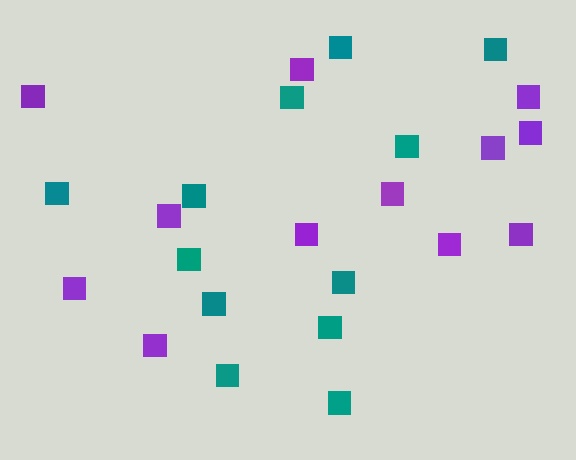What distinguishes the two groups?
There are 2 groups: one group of teal squares (12) and one group of purple squares (12).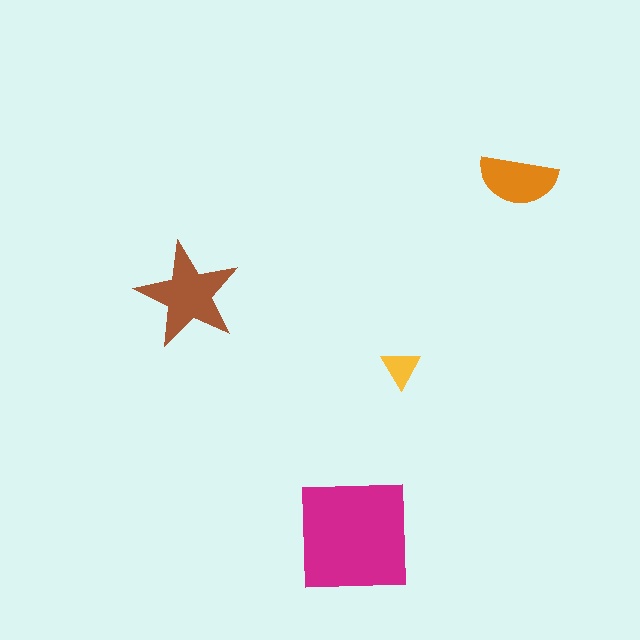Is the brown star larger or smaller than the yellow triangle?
Larger.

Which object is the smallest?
The yellow triangle.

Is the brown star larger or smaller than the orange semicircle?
Larger.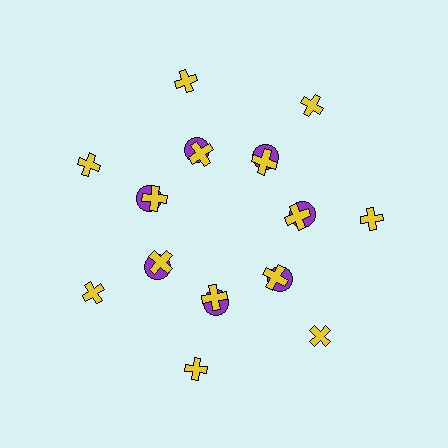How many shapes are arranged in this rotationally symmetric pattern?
There are 21 shapes, arranged in 7 groups of 3.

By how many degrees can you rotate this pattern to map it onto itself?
The pattern maps onto itself every 51 degrees of rotation.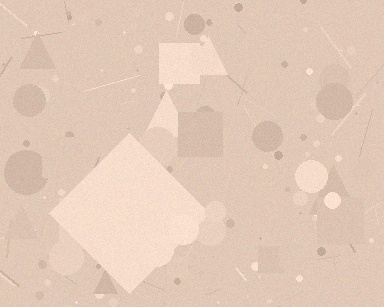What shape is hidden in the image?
A diamond is hidden in the image.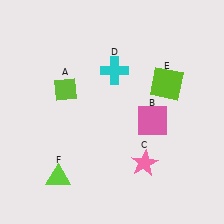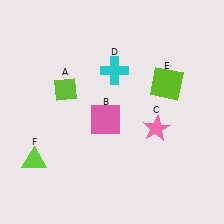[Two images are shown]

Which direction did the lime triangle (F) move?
The lime triangle (F) moved left.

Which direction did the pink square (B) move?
The pink square (B) moved left.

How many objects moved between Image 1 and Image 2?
3 objects moved between the two images.